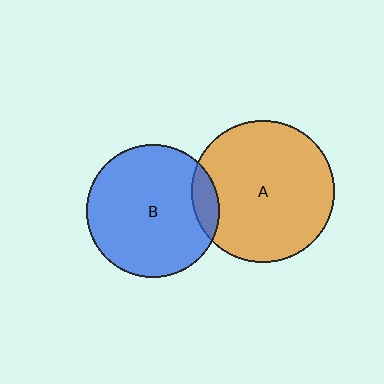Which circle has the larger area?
Circle A (orange).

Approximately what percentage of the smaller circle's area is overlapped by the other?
Approximately 10%.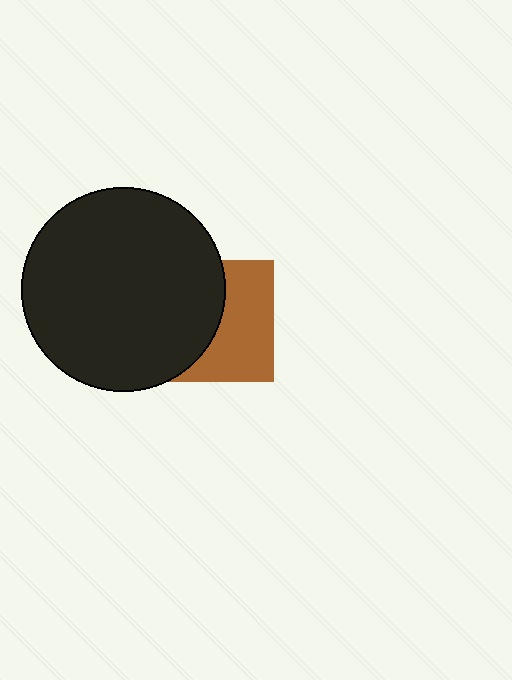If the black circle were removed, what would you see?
You would see the complete brown square.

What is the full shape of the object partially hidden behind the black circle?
The partially hidden object is a brown square.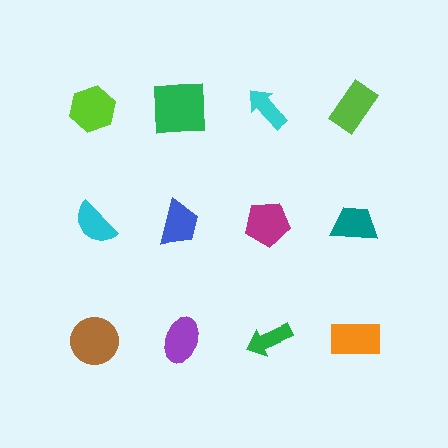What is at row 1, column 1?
A lime hexagon.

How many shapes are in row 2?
4 shapes.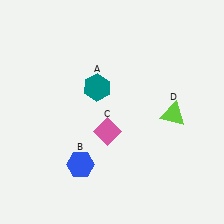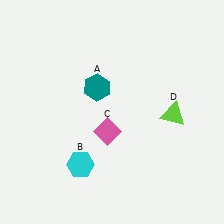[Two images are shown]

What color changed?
The hexagon (B) changed from blue in Image 1 to cyan in Image 2.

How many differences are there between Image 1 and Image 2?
There is 1 difference between the two images.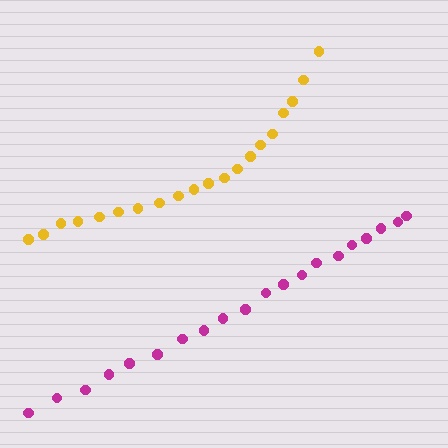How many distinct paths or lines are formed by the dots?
There are 2 distinct paths.